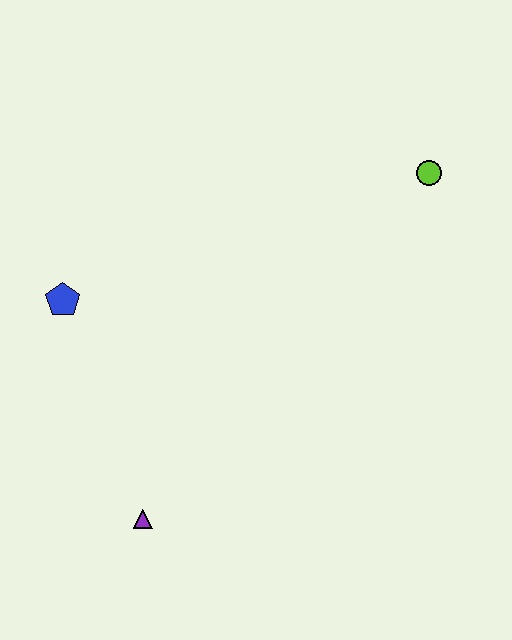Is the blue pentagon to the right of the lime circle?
No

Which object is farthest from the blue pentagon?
The lime circle is farthest from the blue pentagon.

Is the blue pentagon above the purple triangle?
Yes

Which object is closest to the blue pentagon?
The purple triangle is closest to the blue pentagon.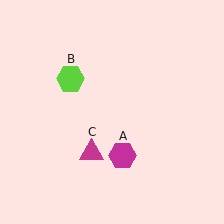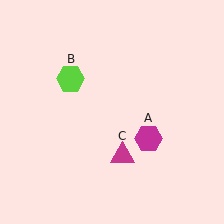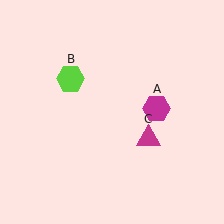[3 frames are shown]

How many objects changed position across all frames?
2 objects changed position: magenta hexagon (object A), magenta triangle (object C).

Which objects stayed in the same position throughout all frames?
Lime hexagon (object B) remained stationary.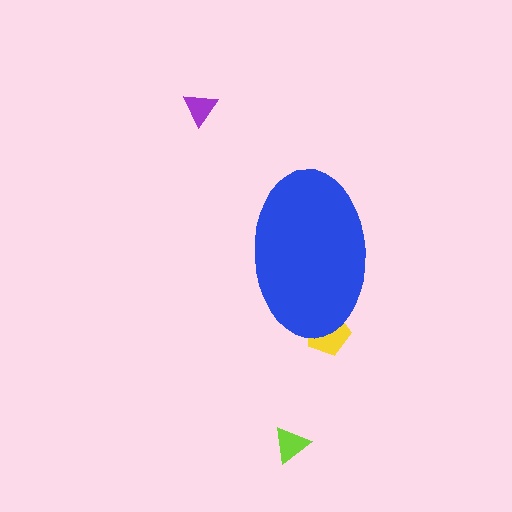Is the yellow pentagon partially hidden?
Yes, the yellow pentagon is partially hidden behind the blue ellipse.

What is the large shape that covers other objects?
A blue ellipse.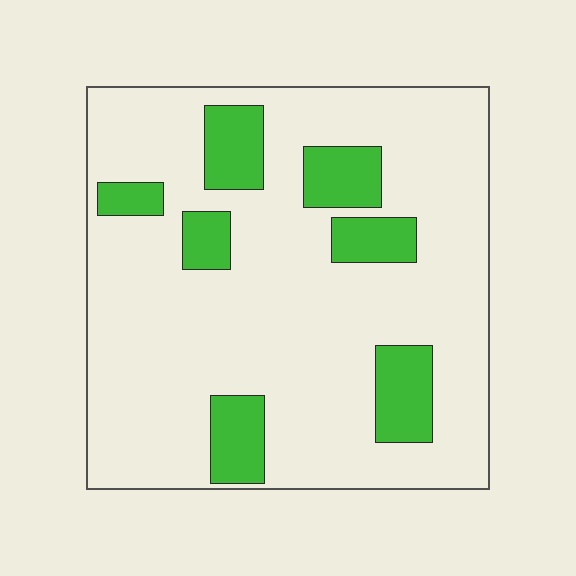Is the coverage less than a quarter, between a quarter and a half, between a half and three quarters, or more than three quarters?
Less than a quarter.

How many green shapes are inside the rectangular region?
7.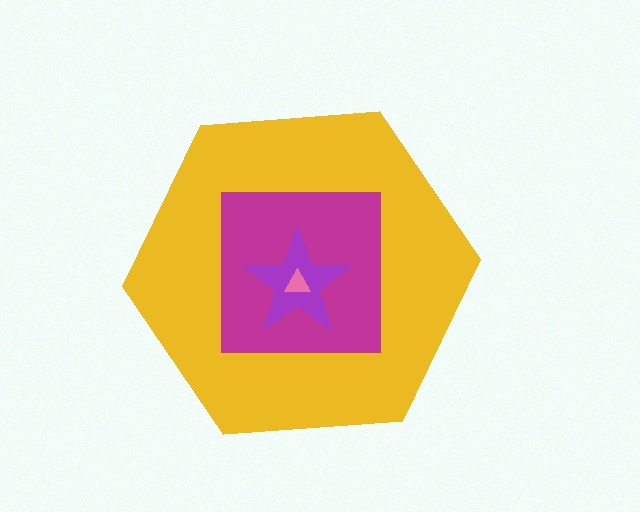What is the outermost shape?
The yellow hexagon.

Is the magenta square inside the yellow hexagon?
Yes.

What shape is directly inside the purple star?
The pink triangle.